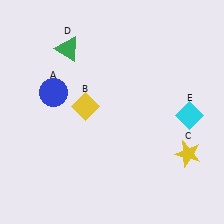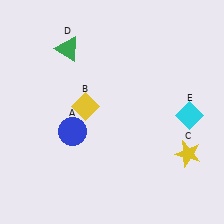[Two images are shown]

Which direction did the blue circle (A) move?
The blue circle (A) moved down.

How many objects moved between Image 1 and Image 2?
1 object moved between the two images.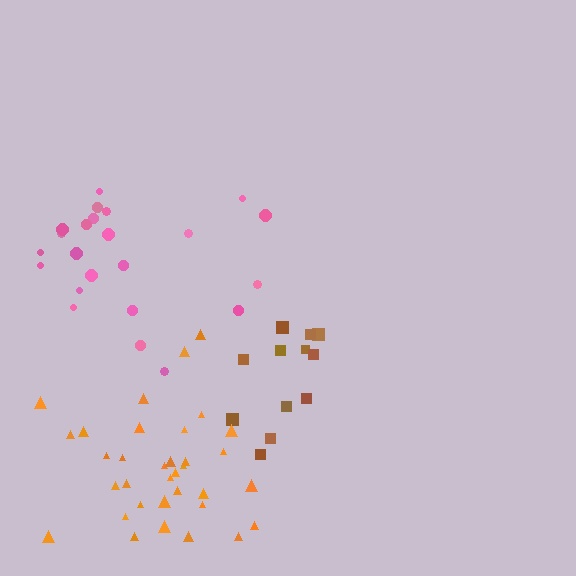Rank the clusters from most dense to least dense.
orange, pink, brown.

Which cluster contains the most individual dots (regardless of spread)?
Orange (34).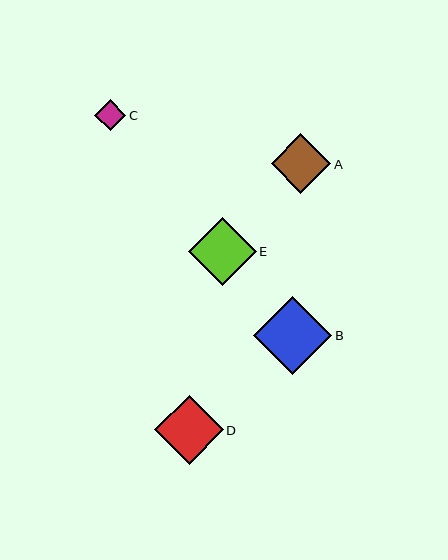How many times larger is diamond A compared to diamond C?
Diamond A is approximately 1.9 times the size of diamond C.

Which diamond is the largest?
Diamond B is the largest with a size of approximately 78 pixels.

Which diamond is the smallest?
Diamond C is the smallest with a size of approximately 31 pixels.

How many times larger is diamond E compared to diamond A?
Diamond E is approximately 1.1 times the size of diamond A.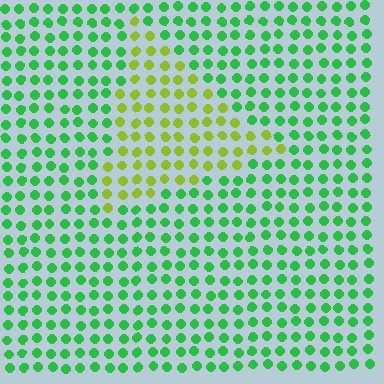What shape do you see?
I see a triangle.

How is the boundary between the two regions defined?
The boundary is defined purely by a slight shift in hue (about 51 degrees). Spacing, size, and orientation are identical on both sides.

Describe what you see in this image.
The image is filled with small green elements in a uniform arrangement. A triangle-shaped region is visible where the elements are tinted to a slightly different hue, forming a subtle color boundary.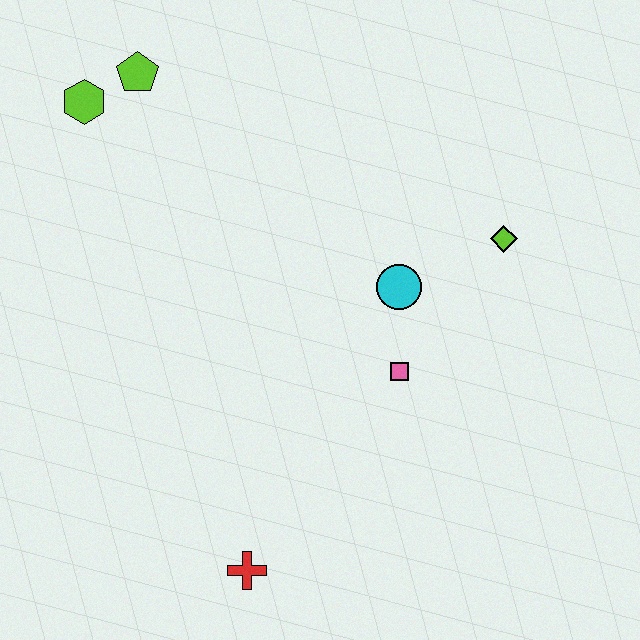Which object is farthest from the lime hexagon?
The red cross is farthest from the lime hexagon.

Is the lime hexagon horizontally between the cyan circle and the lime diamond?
No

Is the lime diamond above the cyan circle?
Yes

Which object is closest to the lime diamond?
The cyan circle is closest to the lime diamond.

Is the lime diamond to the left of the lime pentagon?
No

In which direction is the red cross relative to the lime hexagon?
The red cross is below the lime hexagon.